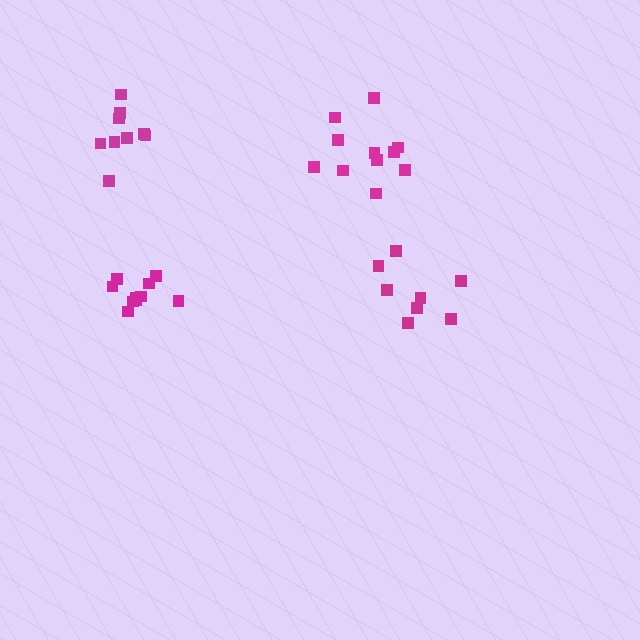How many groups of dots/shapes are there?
There are 4 groups.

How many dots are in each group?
Group 1: 10 dots, Group 2: 9 dots, Group 3: 8 dots, Group 4: 11 dots (38 total).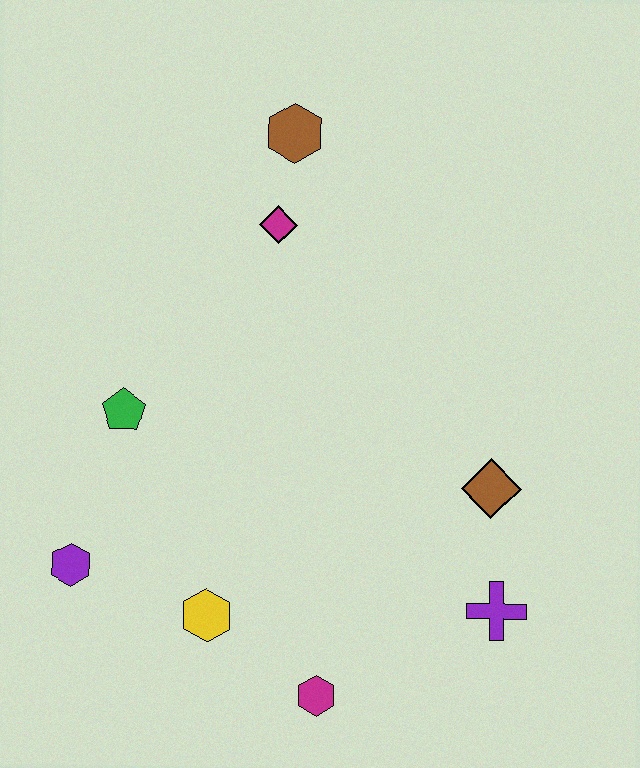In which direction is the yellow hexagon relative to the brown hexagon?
The yellow hexagon is below the brown hexagon.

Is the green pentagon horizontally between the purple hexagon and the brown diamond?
Yes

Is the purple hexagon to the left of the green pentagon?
Yes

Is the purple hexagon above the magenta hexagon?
Yes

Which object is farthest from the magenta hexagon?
The brown hexagon is farthest from the magenta hexagon.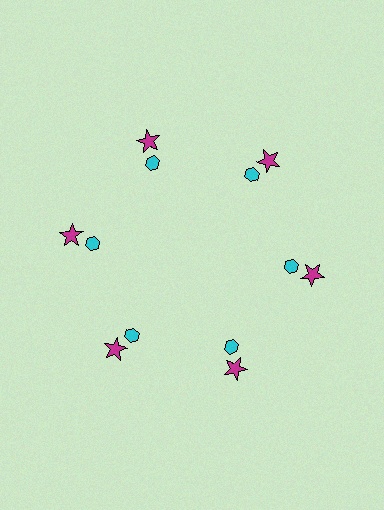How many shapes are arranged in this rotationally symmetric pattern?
There are 12 shapes, arranged in 6 groups of 2.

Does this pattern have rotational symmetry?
Yes, this pattern has 6-fold rotational symmetry. It looks the same after rotating 60 degrees around the center.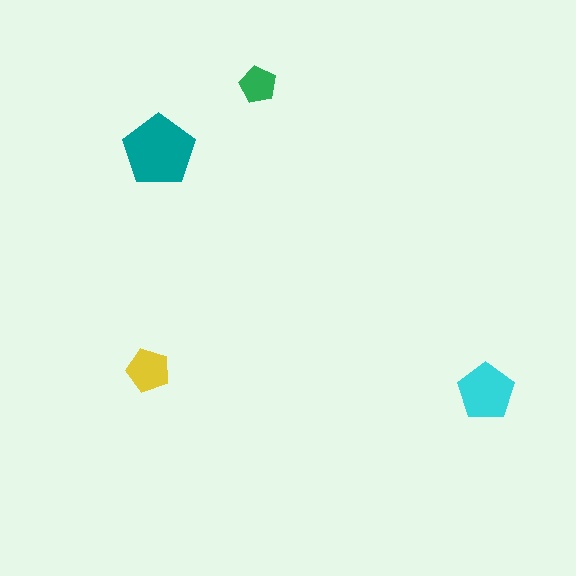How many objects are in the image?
There are 4 objects in the image.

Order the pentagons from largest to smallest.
the teal one, the cyan one, the yellow one, the green one.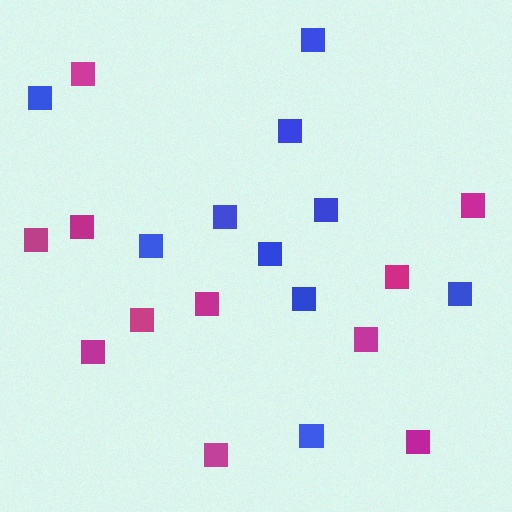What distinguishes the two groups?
There are 2 groups: one group of magenta squares (11) and one group of blue squares (10).